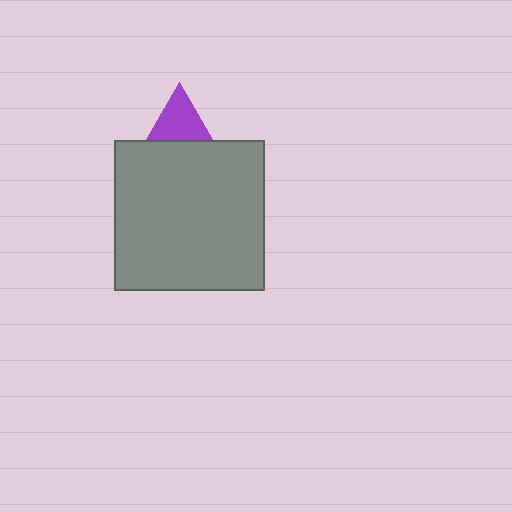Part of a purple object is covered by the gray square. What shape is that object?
It is a triangle.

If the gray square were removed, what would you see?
You would see the complete purple triangle.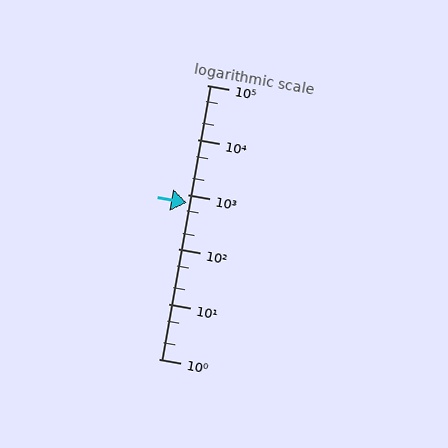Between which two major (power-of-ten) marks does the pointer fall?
The pointer is between 100 and 1000.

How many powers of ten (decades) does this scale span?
The scale spans 5 decades, from 1 to 100000.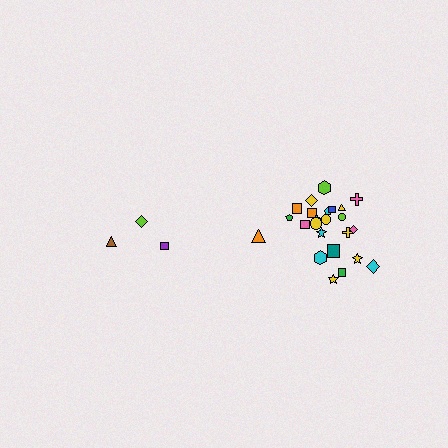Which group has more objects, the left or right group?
The right group.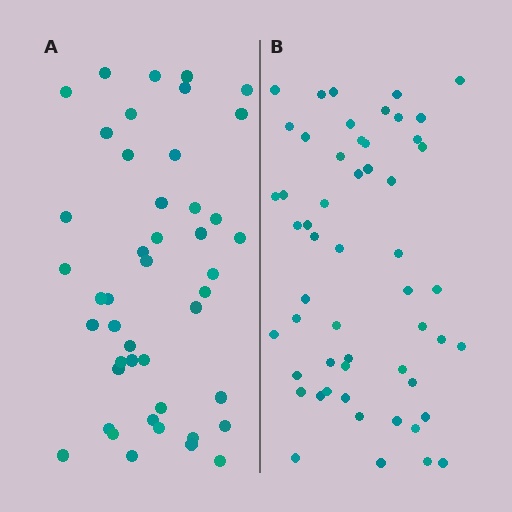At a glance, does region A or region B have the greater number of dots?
Region B (the right region) has more dots.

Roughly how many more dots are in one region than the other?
Region B has roughly 8 or so more dots than region A.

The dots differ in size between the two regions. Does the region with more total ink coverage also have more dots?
No. Region A has more total ink coverage because its dots are larger, but region B actually contains more individual dots. Total area can be misleading — the number of items is what matters here.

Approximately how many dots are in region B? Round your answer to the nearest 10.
About 50 dots. (The exact count is 54, which rounds to 50.)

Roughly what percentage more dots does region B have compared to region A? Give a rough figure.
About 20% more.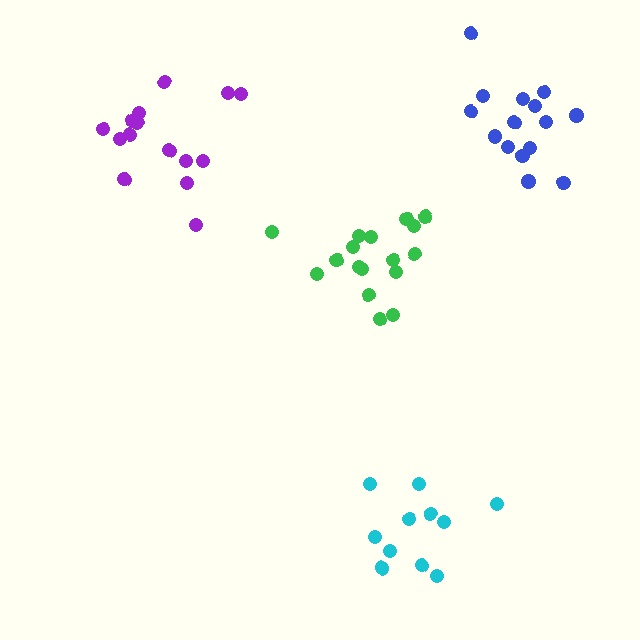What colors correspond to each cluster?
The clusters are colored: purple, blue, green, cyan.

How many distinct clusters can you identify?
There are 4 distinct clusters.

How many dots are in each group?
Group 1: 15 dots, Group 2: 15 dots, Group 3: 17 dots, Group 4: 11 dots (58 total).